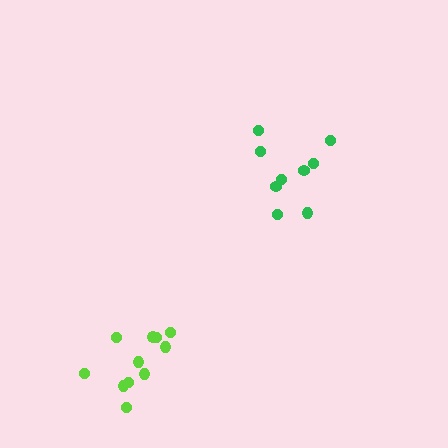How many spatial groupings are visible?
There are 2 spatial groupings.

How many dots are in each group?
Group 1: 11 dots, Group 2: 9 dots (20 total).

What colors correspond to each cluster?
The clusters are colored: lime, green.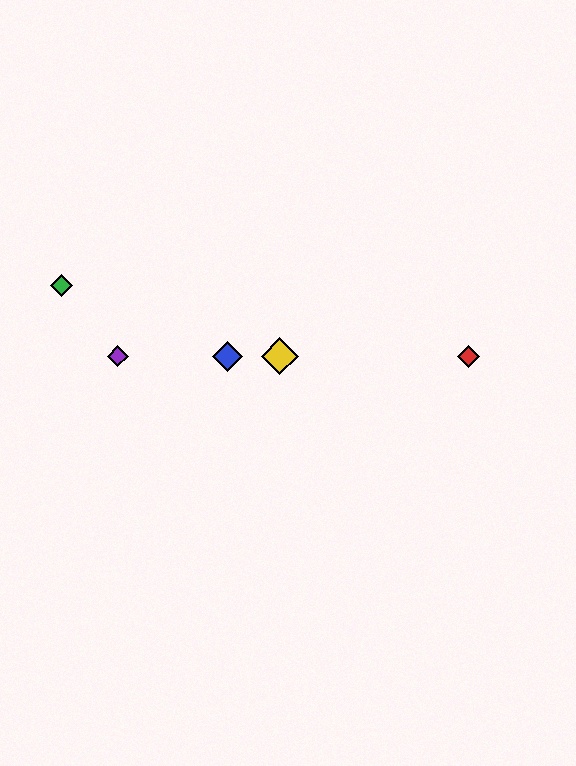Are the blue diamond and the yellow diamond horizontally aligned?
Yes, both are at y≈356.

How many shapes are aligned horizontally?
4 shapes (the red diamond, the blue diamond, the yellow diamond, the purple diamond) are aligned horizontally.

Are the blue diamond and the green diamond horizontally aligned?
No, the blue diamond is at y≈356 and the green diamond is at y≈286.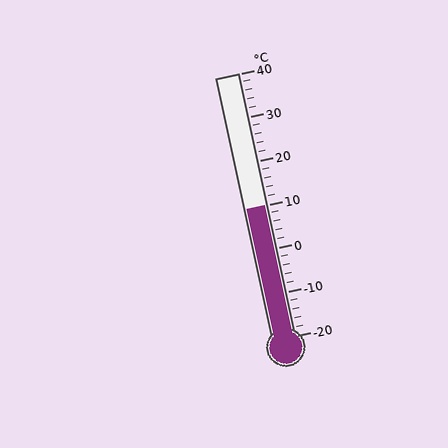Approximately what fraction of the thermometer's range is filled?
The thermometer is filled to approximately 50% of its range.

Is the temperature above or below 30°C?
The temperature is below 30°C.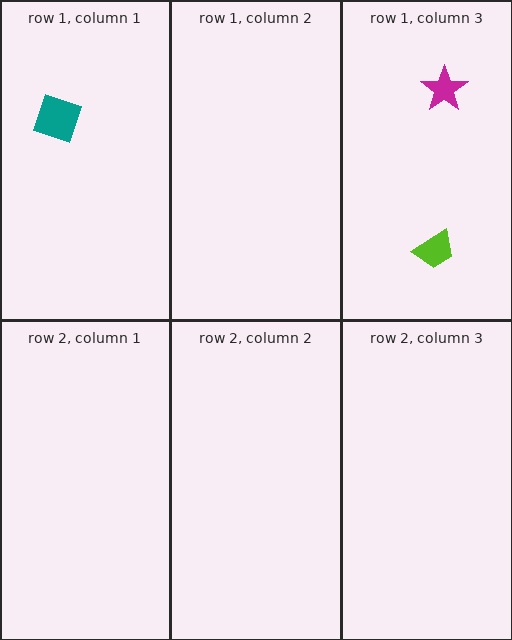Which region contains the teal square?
The row 1, column 1 region.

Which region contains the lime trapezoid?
The row 1, column 3 region.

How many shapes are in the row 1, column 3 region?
2.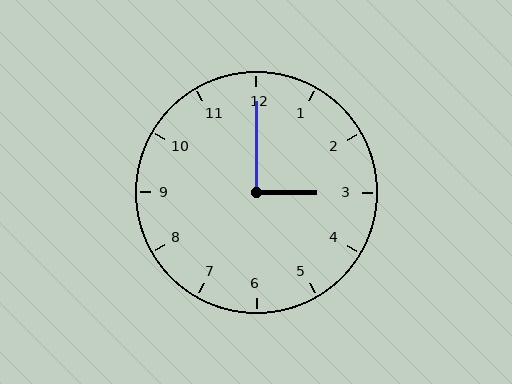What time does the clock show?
3:00.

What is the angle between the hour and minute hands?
Approximately 90 degrees.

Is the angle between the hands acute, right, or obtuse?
It is right.